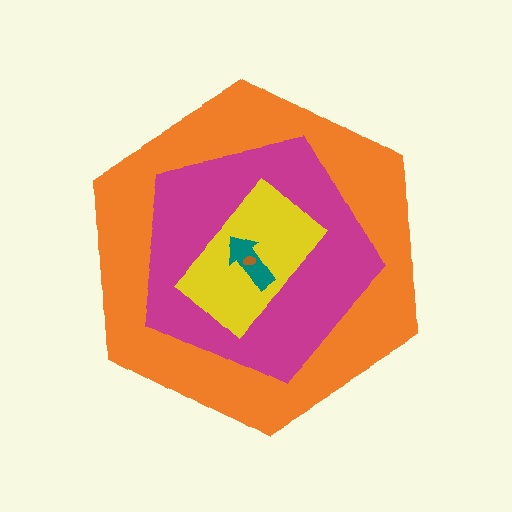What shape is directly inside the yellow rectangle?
The teal arrow.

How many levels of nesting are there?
5.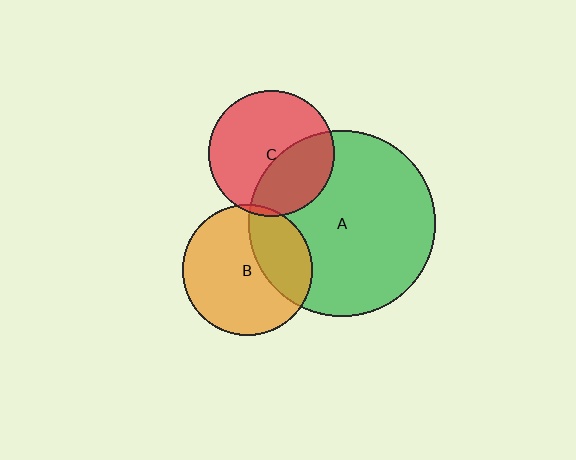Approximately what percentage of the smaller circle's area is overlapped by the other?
Approximately 35%.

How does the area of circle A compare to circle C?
Approximately 2.2 times.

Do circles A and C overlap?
Yes.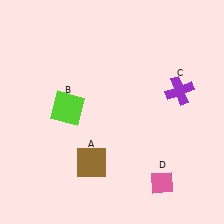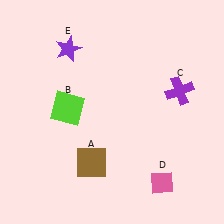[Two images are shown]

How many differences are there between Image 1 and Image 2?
There is 1 difference between the two images.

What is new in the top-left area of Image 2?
A purple star (E) was added in the top-left area of Image 2.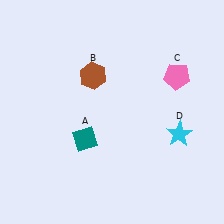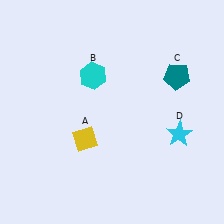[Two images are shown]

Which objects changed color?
A changed from teal to yellow. B changed from brown to cyan. C changed from pink to teal.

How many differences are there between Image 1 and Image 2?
There are 3 differences between the two images.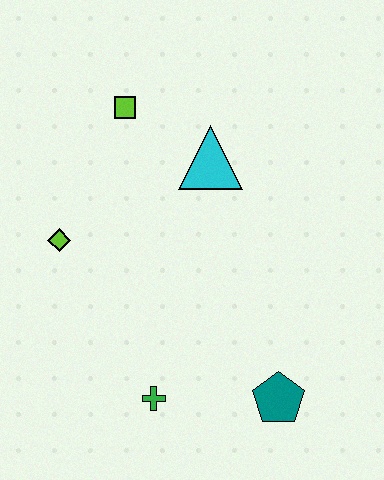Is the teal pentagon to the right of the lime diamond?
Yes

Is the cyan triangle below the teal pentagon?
No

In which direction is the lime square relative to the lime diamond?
The lime square is above the lime diamond.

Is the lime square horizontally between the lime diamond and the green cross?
Yes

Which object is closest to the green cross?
The teal pentagon is closest to the green cross.